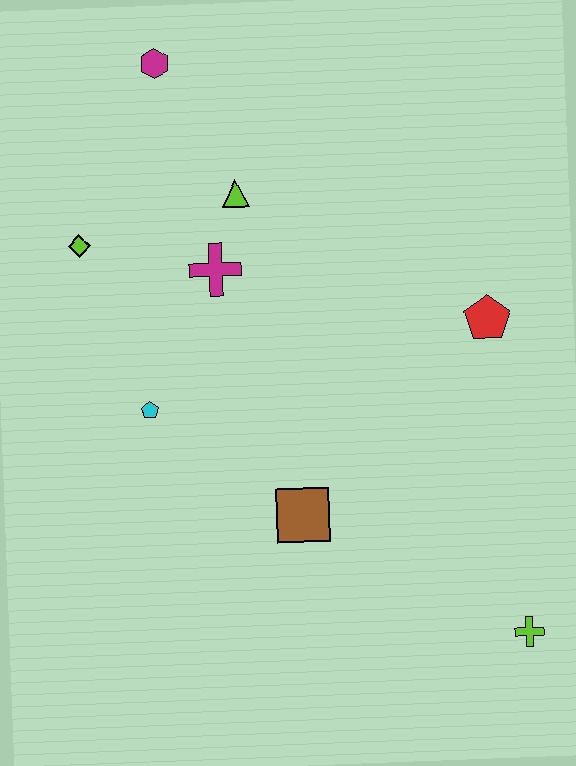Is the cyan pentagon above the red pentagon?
No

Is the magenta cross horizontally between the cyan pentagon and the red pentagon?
Yes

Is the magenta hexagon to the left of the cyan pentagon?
No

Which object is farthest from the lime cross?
The magenta hexagon is farthest from the lime cross.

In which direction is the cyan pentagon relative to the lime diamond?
The cyan pentagon is below the lime diamond.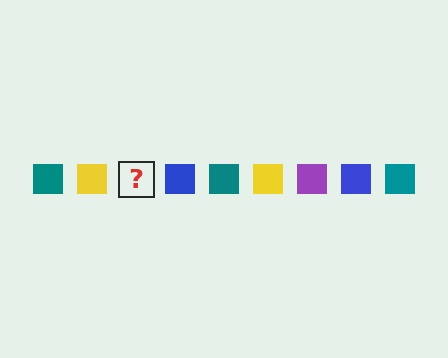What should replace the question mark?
The question mark should be replaced with a purple square.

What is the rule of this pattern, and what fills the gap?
The rule is that the pattern cycles through teal, yellow, purple, blue squares. The gap should be filled with a purple square.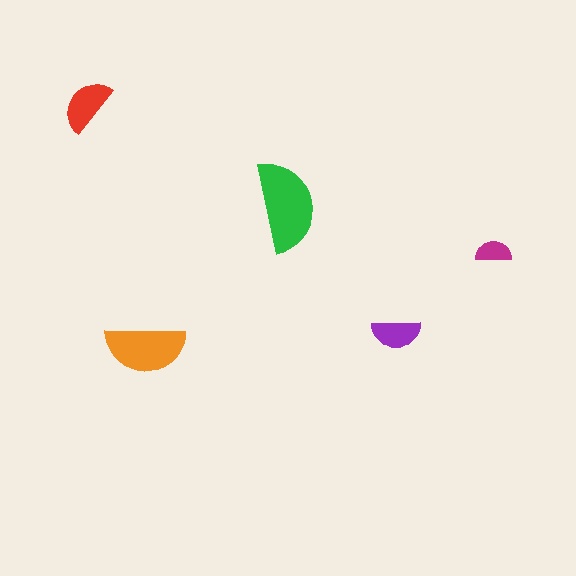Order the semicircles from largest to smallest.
the green one, the orange one, the red one, the purple one, the magenta one.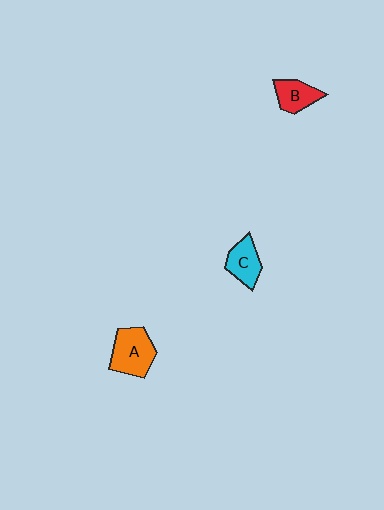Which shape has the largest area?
Shape A (orange).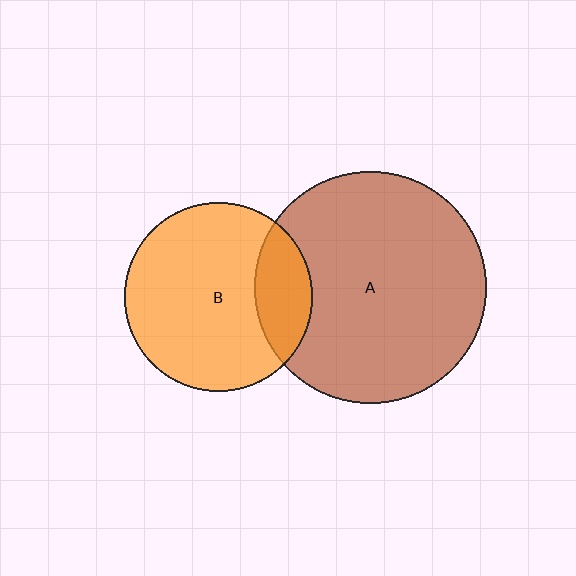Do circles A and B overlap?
Yes.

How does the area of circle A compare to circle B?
Approximately 1.5 times.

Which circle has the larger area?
Circle A (brown).